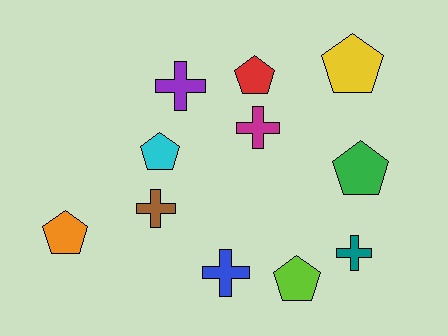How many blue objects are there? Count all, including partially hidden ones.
There is 1 blue object.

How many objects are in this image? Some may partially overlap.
There are 11 objects.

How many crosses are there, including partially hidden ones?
There are 5 crosses.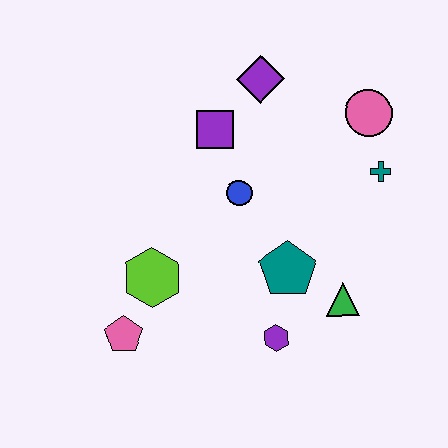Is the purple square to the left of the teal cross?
Yes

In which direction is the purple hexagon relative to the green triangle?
The purple hexagon is to the left of the green triangle.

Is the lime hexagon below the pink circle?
Yes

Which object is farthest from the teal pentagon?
The purple diamond is farthest from the teal pentagon.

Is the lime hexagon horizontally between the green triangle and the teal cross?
No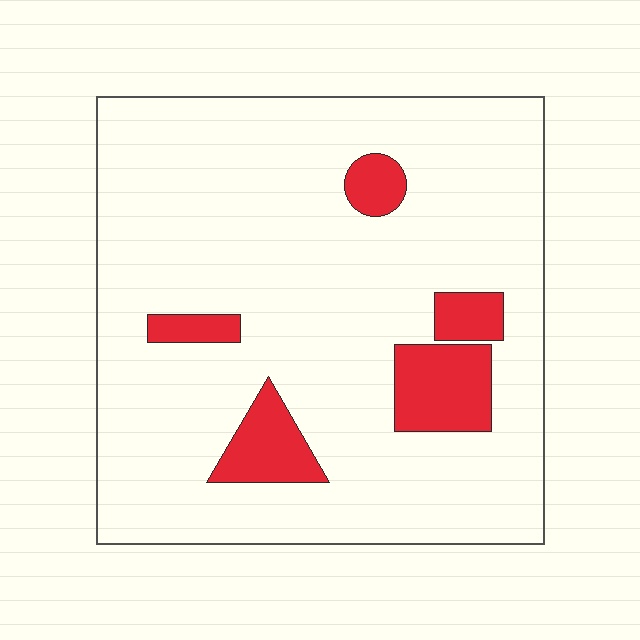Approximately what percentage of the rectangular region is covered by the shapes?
Approximately 10%.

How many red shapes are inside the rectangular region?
5.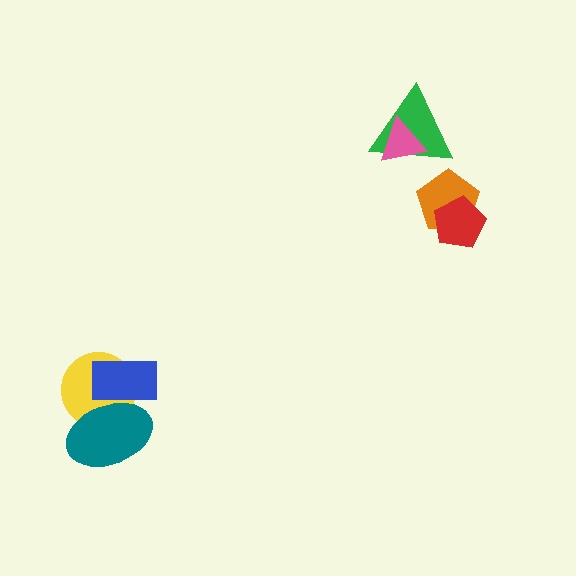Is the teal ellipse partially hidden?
Yes, it is partially covered by another shape.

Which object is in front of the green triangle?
The pink triangle is in front of the green triangle.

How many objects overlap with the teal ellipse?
2 objects overlap with the teal ellipse.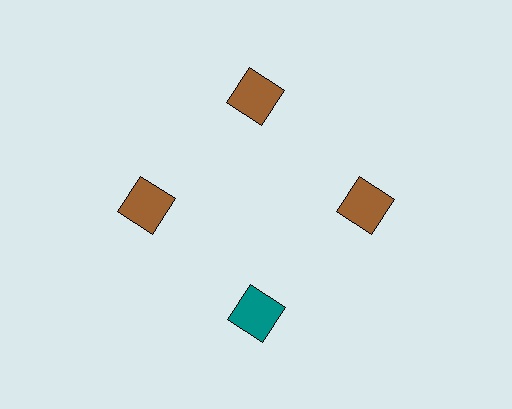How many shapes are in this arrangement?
There are 4 shapes arranged in a ring pattern.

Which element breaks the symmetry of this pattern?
The teal square at roughly the 6 o'clock position breaks the symmetry. All other shapes are brown squares.